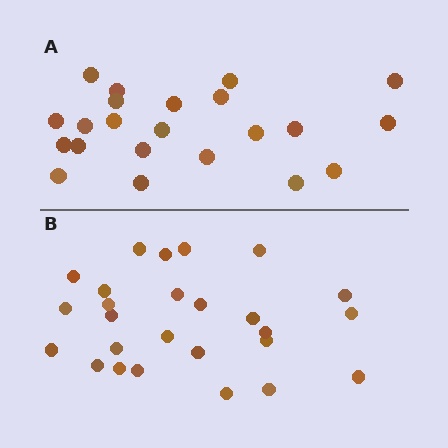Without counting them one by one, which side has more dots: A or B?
Region B (the bottom region) has more dots.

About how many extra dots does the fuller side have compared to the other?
Region B has about 4 more dots than region A.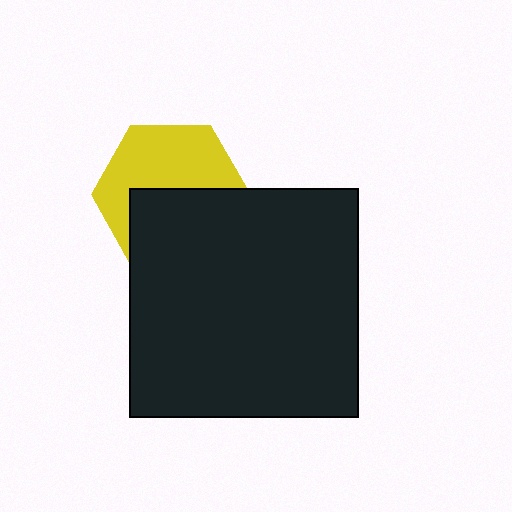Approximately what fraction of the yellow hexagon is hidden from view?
Roughly 48% of the yellow hexagon is hidden behind the black square.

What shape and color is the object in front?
The object in front is a black square.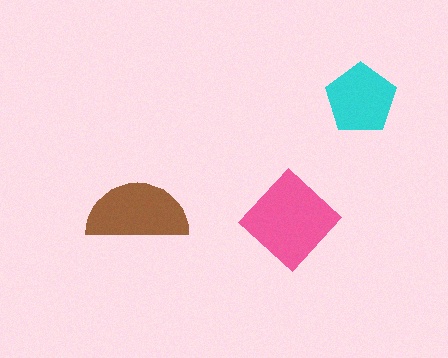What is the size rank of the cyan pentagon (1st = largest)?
3rd.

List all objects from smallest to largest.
The cyan pentagon, the brown semicircle, the pink diamond.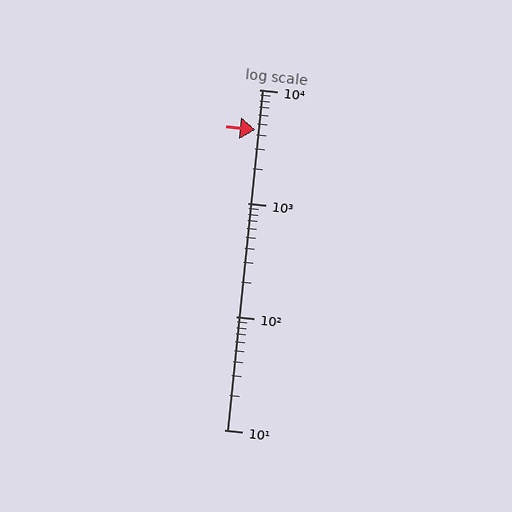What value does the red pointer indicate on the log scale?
The pointer indicates approximately 4400.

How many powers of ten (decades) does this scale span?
The scale spans 3 decades, from 10 to 10000.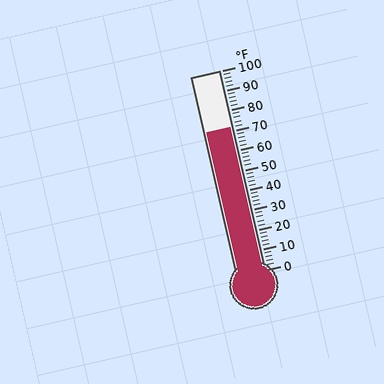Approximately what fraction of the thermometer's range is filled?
The thermometer is filled to approximately 70% of its range.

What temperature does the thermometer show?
The thermometer shows approximately 72°F.